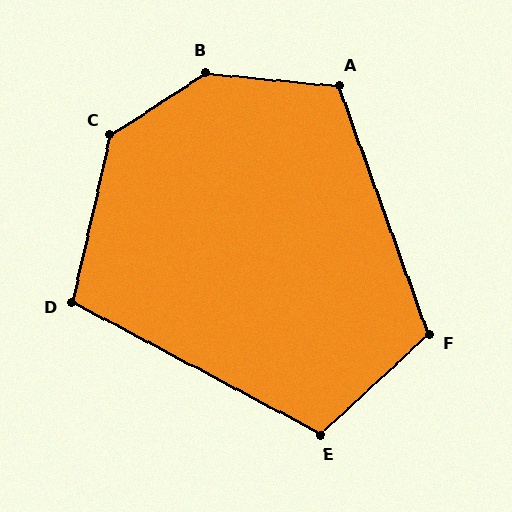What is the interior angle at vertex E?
Approximately 109 degrees (obtuse).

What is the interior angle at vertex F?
Approximately 113 degrees (obtuse).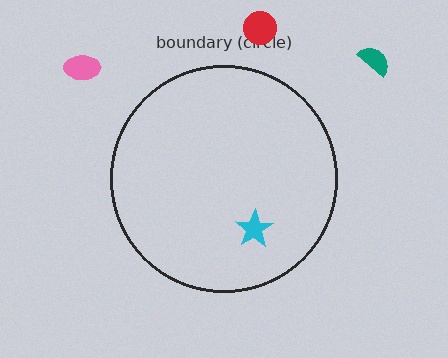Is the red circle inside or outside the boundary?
Outside.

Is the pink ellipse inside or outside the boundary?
Outside.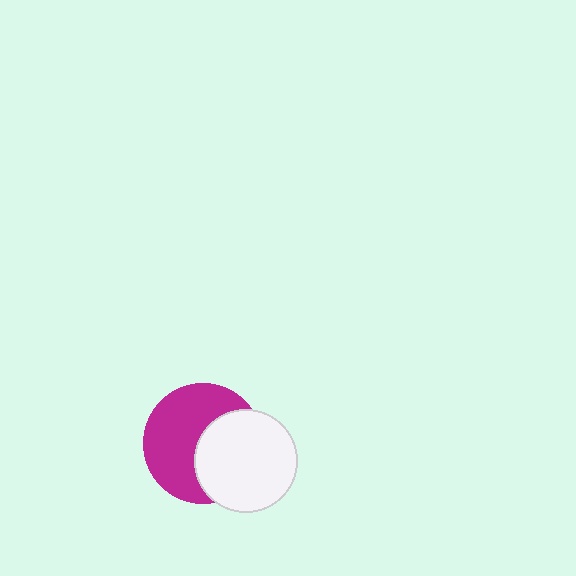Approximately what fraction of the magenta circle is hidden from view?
Roughly 42% of the magenta circle is hidden behind the white circle.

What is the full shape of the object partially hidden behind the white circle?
The partially hidden object is a magenta circle.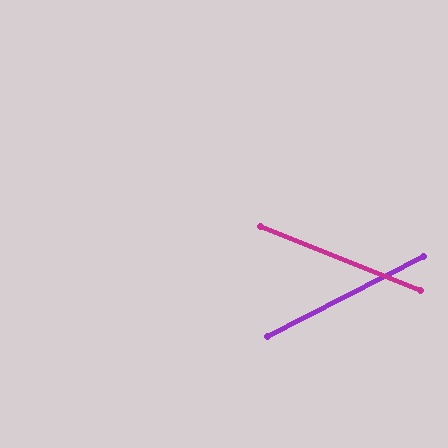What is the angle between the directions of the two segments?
Approximately 49 degrees.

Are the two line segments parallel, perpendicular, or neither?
Neither parallel nor perpendicular — they differ by about 49°.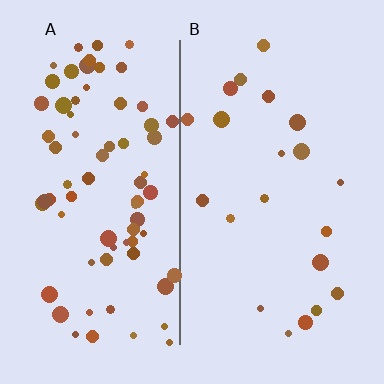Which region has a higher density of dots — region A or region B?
A (the left).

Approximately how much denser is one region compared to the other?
Approximately 3.5× — region A over region B.